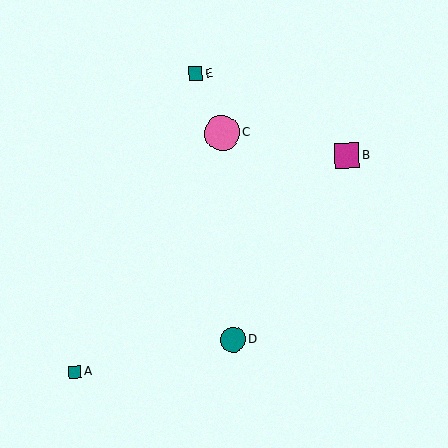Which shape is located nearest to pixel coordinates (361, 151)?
The magenta square (labeled B) at (347, 156) is nearest to that location.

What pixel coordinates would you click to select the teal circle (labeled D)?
Click at (233, 340) to select the teal circle D.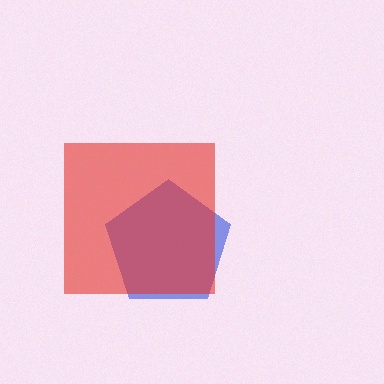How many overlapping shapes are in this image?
There are 2 overlapping shapes in the image.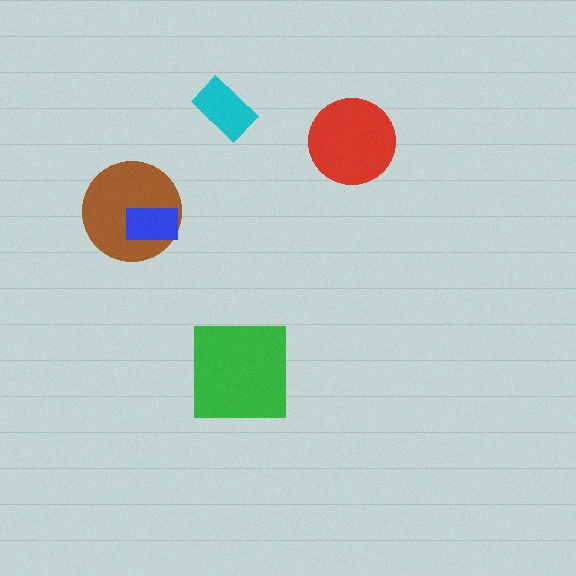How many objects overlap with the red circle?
0 objects overlap with the red circle.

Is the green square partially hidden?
No, no other shape covers it.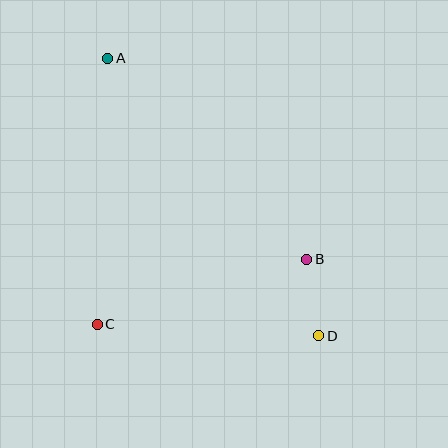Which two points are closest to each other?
Points B and D are closest to each other.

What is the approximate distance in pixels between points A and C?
The distance between A and C is approximately 266 pixels.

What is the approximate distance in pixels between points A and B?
The distance between A and B is approximately 283 pixels.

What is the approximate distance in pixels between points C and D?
The distance between C and D is approximately 222 pixels.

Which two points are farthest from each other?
Points A and D are farthest from each other.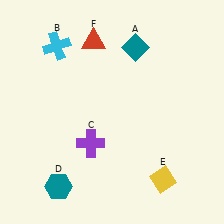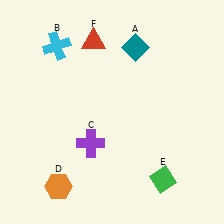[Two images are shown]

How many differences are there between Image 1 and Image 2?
There are 2 differences between the two images.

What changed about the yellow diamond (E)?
In Image 1, E is yellow. In Image 2, it changed to green.